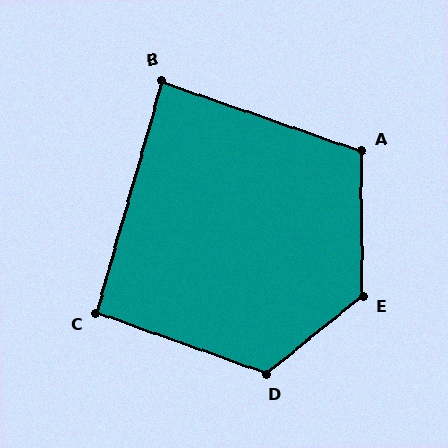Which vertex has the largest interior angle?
E, at approximately 129 degrees.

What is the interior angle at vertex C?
Approximately 94 degrees (approximately right).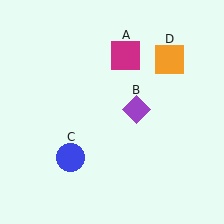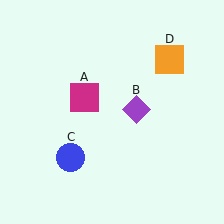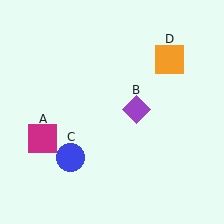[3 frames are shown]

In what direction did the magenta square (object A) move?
The magenta square (object A) moved down and to the left.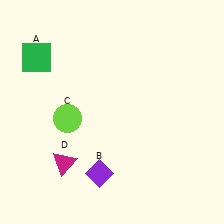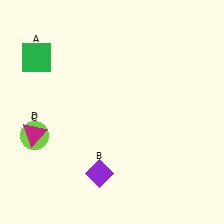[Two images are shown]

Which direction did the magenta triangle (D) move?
The magenta triangle (D) moved left.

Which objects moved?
The objects that moved are: the lime circle (C), the magenta triangle (D).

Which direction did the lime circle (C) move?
The lime circle (C) moved left.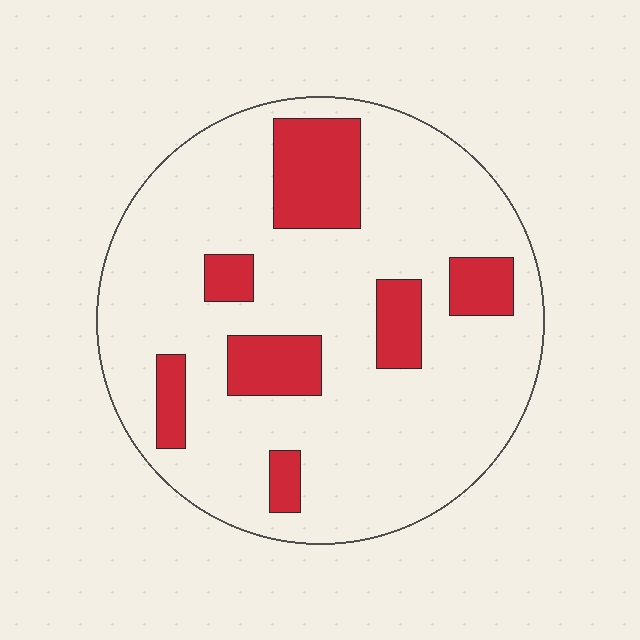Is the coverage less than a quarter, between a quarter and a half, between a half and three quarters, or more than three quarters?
Less than a quarter.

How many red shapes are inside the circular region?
7.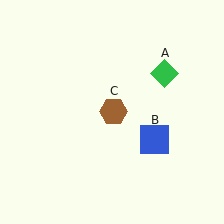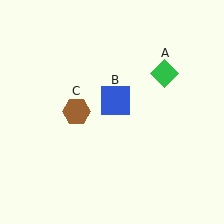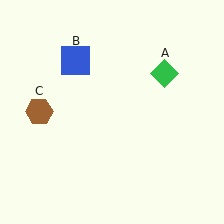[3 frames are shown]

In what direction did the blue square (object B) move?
The blue square (object B) moved up and to the left.